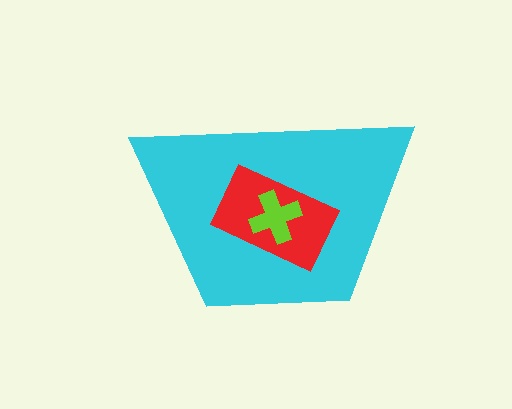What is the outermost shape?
The cyan trapezoid.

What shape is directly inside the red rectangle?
The lime cross.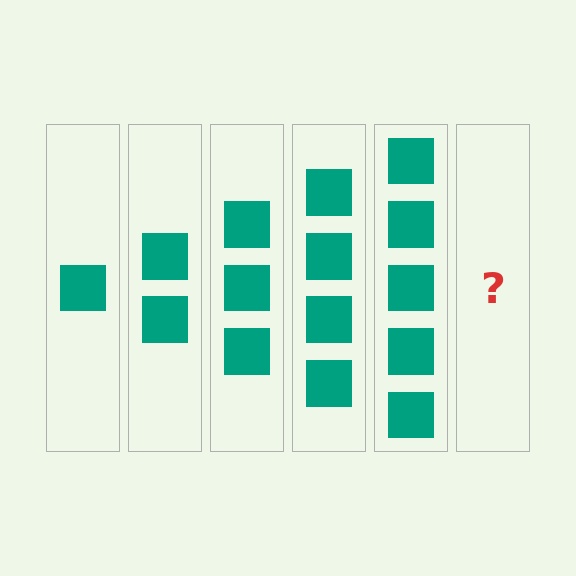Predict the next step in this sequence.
The next step is 6 squares.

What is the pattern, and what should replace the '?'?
The pattern is that each step adds one more square. The '?' should be 6 squares.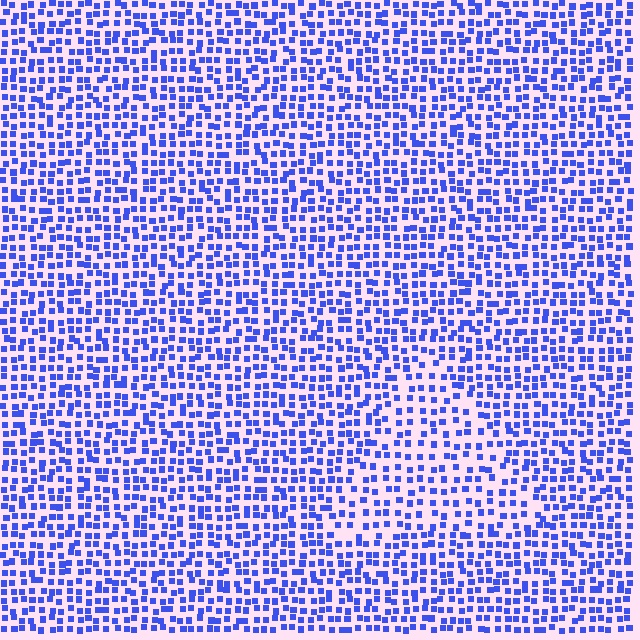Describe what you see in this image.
The image contains small blue elements arranged at two different densities. A triangle-shaped region is visible where the elements are less densely packed than the surrounding area.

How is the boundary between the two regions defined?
The boundary is defined by a change in element density (approximately 1.5x ratio). All elements are the same color, size, and shape.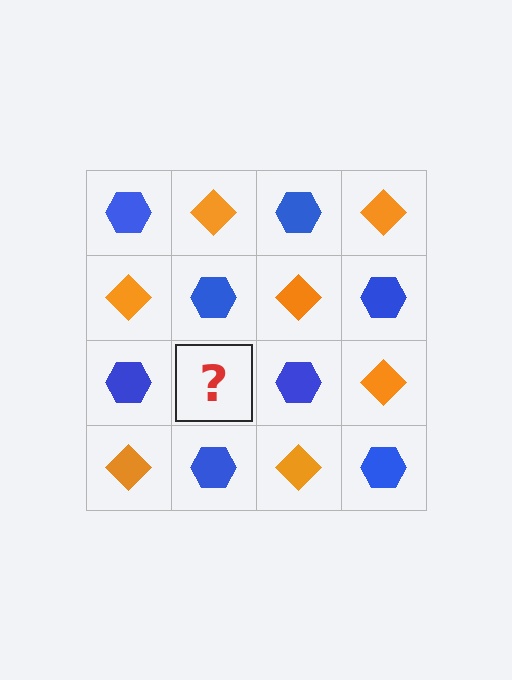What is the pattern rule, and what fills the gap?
The rule is that it alternates blue hexagon and orange diamond in a checkerboard pattern. The gap should be filled with an orange diamond.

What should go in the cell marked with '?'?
The missing cell should contain an orange diamond.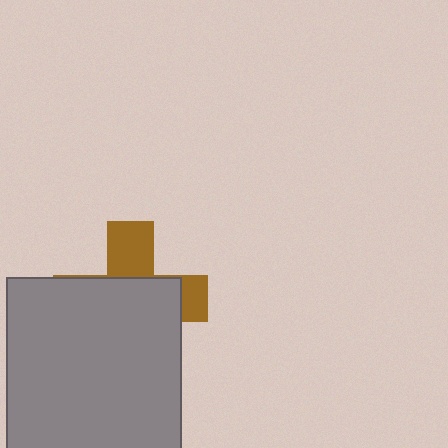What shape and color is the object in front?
The object in front is a gray square.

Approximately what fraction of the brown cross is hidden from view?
Roughly 67% of the brown cross is hidden behind the gray square.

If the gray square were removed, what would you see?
You would see the complete brown cross.